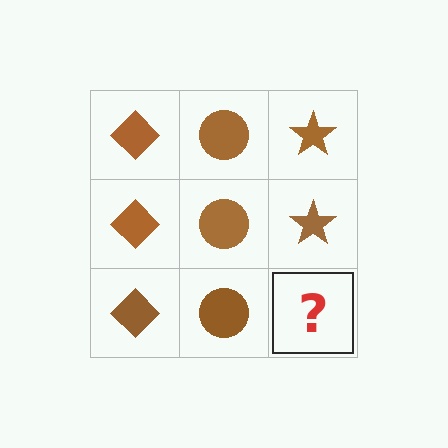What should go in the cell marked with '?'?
The missing cell should contain a brown star.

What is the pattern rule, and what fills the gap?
The rule is that each column has a consistent shape. The gap should be filled with a brown star.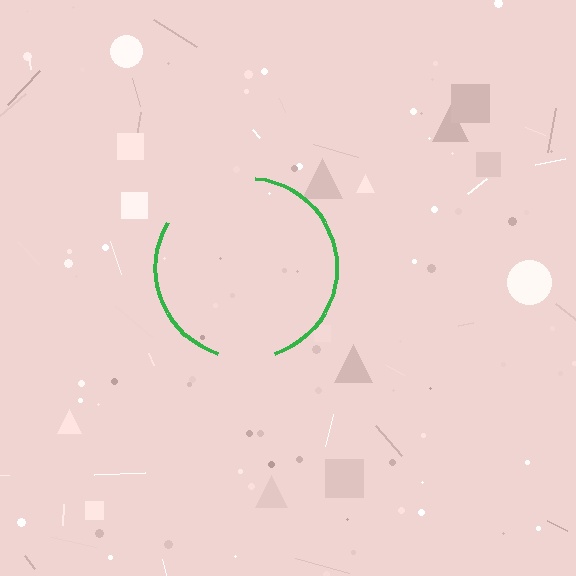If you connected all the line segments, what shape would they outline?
They would outline a circle.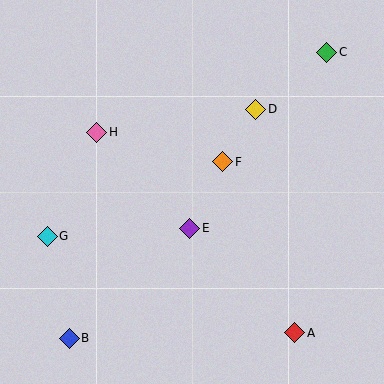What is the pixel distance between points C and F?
The distance between C and F is 151 pixels.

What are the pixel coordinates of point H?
Point H is at (97, 132).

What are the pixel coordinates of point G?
Point G is at (47, 236).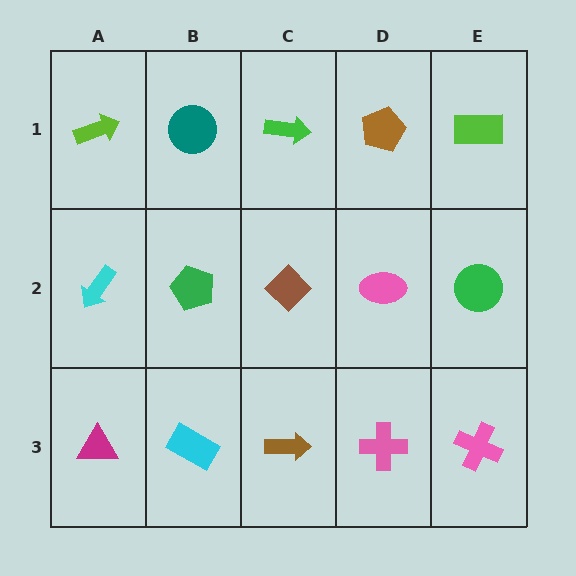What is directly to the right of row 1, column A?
A teal circle.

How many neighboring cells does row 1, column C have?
3.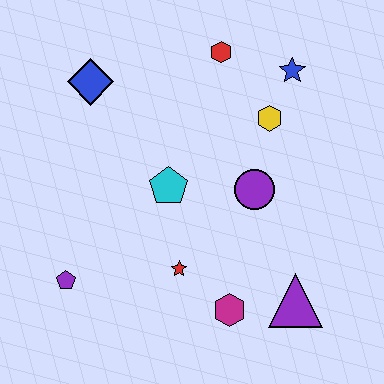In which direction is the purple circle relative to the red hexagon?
The purple circle is below the red hexagon.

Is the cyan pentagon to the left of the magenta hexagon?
Yes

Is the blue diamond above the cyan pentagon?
Yes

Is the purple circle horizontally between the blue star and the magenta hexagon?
Yes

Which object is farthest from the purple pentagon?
The blue star is farthest from the purple pentagon.